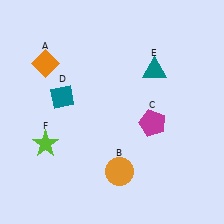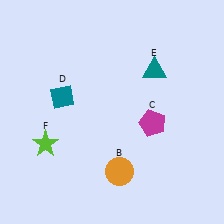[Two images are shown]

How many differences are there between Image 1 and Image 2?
There is 1 difference between the two images.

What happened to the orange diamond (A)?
The orange diamond (A) was removed in Image 2. It was in the top-left area of Image 1.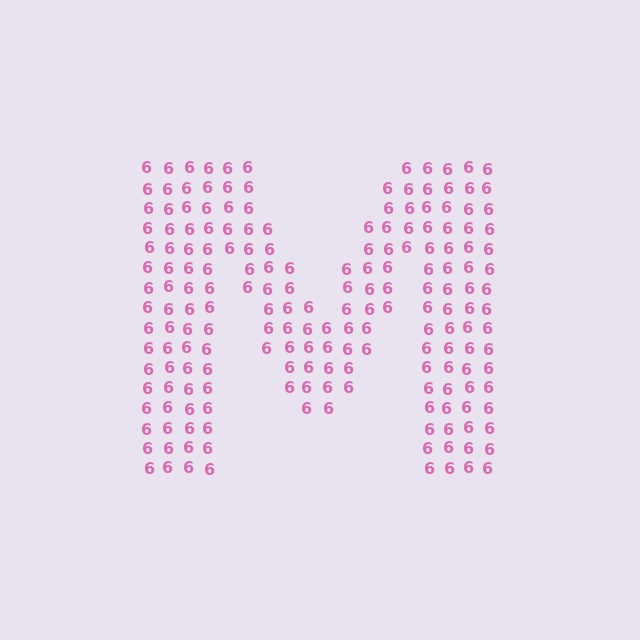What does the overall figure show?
The overall figure shows the letter M.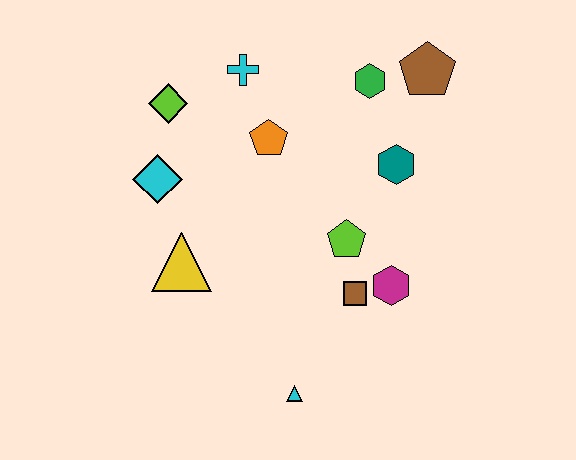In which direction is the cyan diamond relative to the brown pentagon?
The cyan diamond is to the left of the brown pentagon.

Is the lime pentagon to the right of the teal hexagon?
No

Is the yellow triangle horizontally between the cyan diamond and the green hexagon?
Yes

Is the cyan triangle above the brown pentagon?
No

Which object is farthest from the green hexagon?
The cyan triangle is farthest from the green hexagon.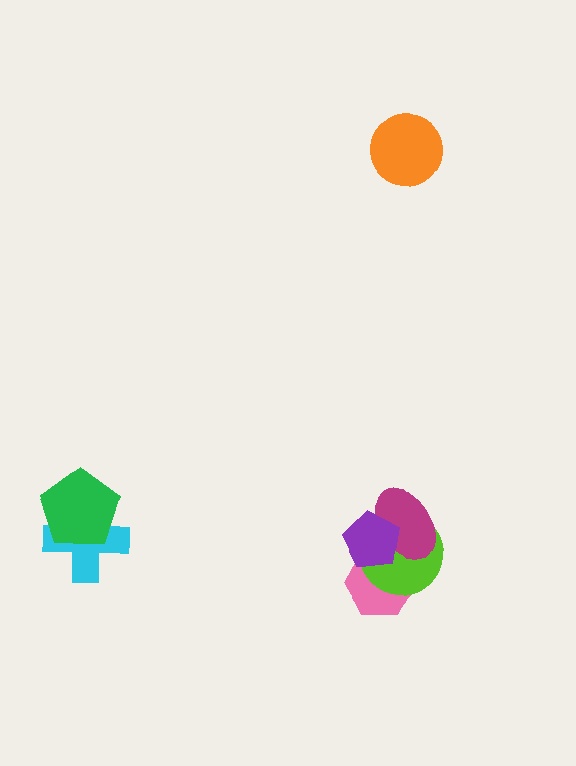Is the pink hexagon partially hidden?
Yes, it is partially covered by another shape.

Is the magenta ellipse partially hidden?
Yes, it is partially covered by another shape.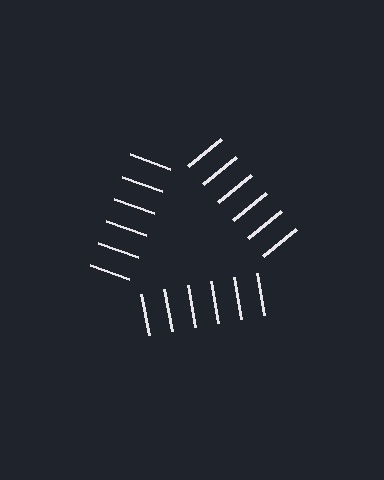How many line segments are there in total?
18 — 6 along each of the 3 edges.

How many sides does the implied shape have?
3 sides — the line-ends trace a triangle.